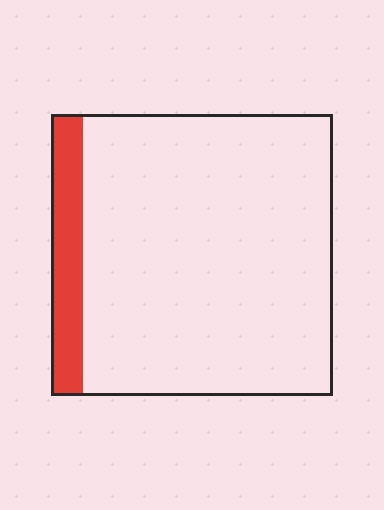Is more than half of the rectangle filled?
No.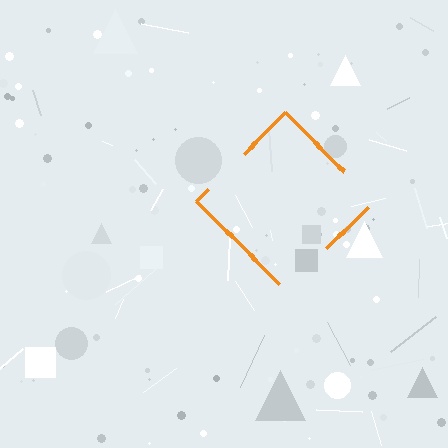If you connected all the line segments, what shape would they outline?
They would outline a diamond.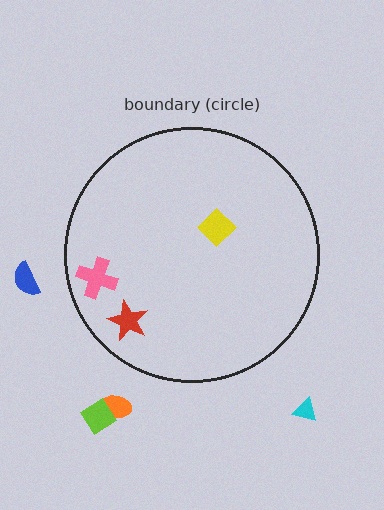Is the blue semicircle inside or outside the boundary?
Outside.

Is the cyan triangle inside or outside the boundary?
Outside.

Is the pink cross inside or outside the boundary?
Inside.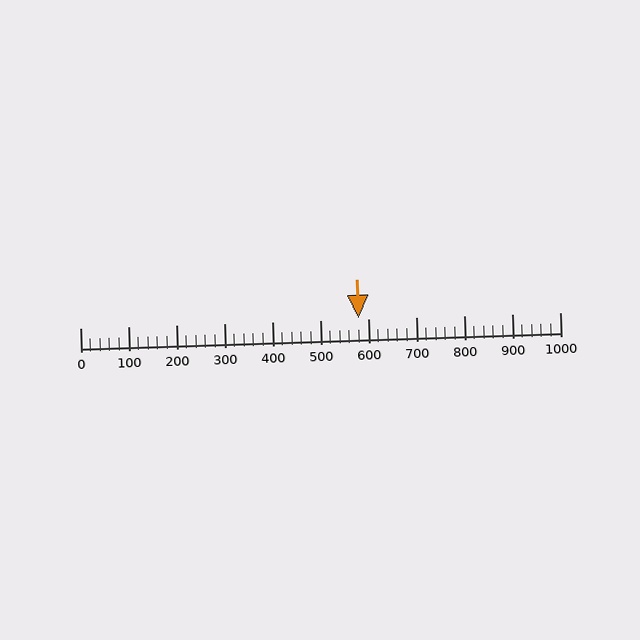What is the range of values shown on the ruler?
The ruler shows values from 0 to 1000.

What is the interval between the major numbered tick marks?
The major tick marks are spaced 100 units apart.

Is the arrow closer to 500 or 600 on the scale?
The arrow is closer to 600.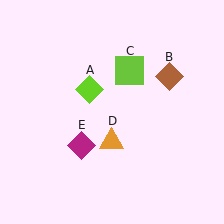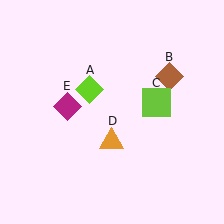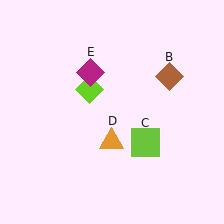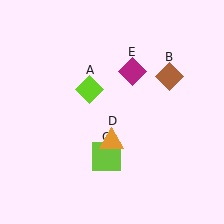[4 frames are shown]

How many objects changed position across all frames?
2 objects changed position: lime square (object C), magenta diamond (object E).